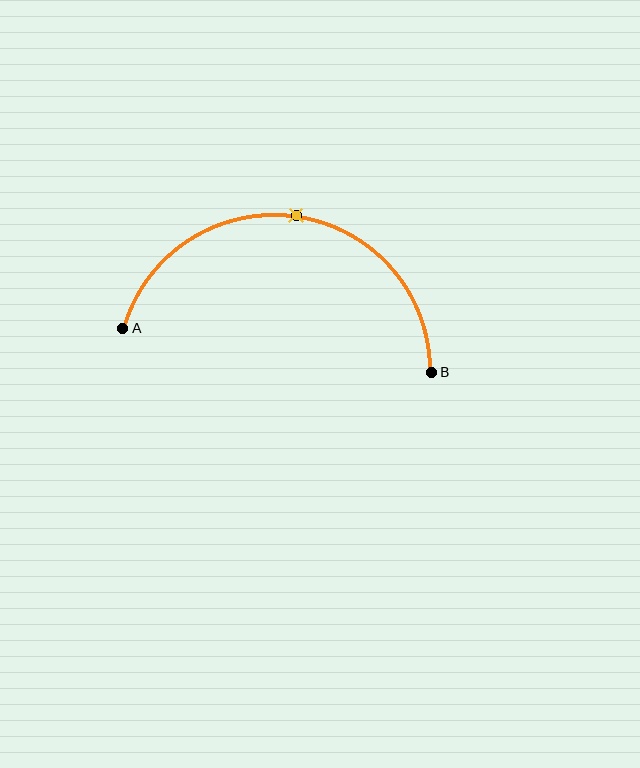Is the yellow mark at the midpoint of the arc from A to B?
Yes. The yellow mark lies on the arc at equal arc-length from both A and B — it is the arc midpoint.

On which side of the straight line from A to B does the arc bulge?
The arc bulges above the straight line connecting A and B.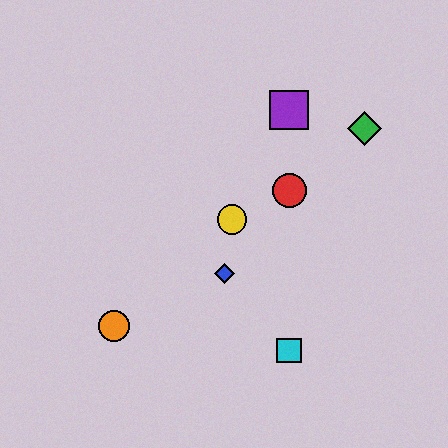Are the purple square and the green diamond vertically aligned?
No, the purple square is at x≈289 and the green diamond is at x≈365.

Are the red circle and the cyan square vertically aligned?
Yes, both are at x≈289.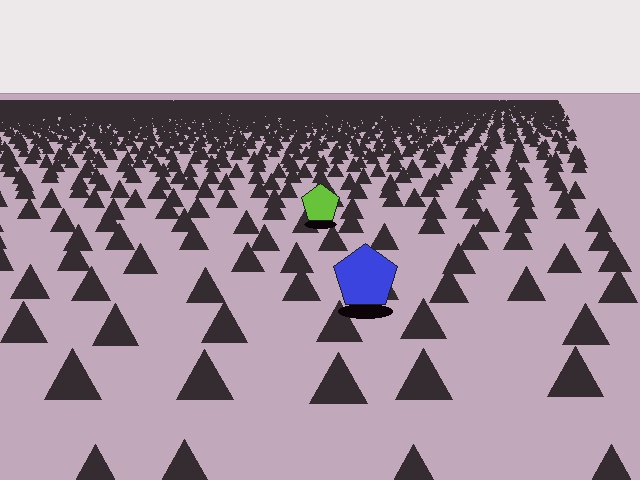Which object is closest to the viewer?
The blue pentagon is closest. The texture marks near it are larger and more spread out.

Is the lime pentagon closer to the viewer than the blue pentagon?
No. The blue pentagon is closer — you can tell from the texture gradient: the ground texture is coarser near it.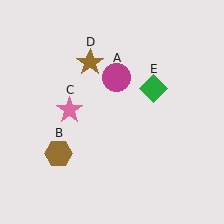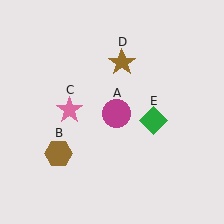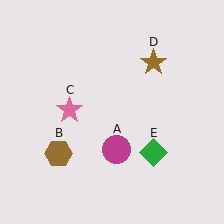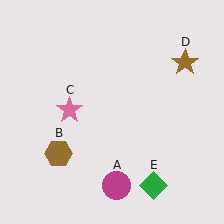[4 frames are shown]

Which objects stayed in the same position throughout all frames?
Brown hexagon (object B) and pink star (object C) remained stationary.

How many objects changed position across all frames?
3 objects changed position: magenta circle (object A), brown star (object D), green diamond (object E).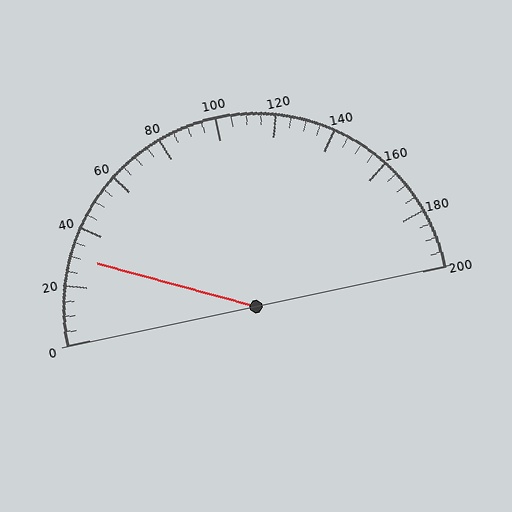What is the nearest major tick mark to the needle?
The nearest major tick mark is 40.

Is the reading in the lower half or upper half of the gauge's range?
The reading is in the lower half of the range (0 to 200).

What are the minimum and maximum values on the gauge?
The gauge ranges from 0 to 200.